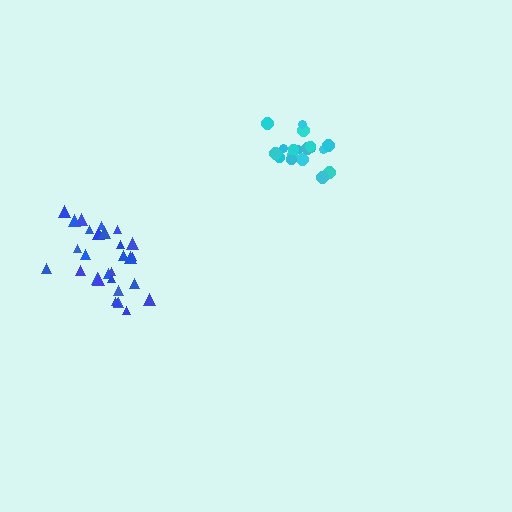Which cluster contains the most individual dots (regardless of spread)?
Blue (30).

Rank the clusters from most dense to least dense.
cyan, blue.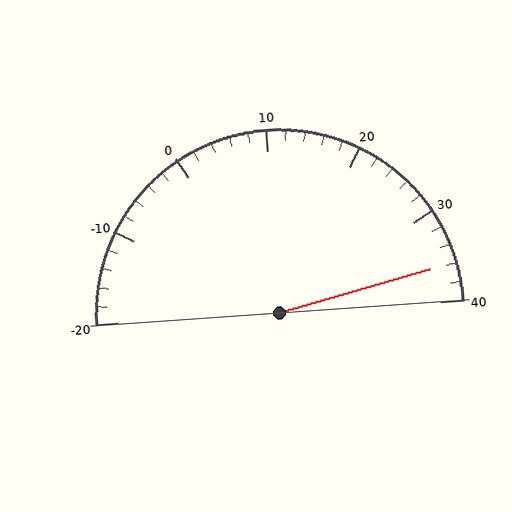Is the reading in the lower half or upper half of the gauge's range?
The reading is in the upper half of the range (-20 to 40).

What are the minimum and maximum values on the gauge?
The gauge ranges from -20 to 40.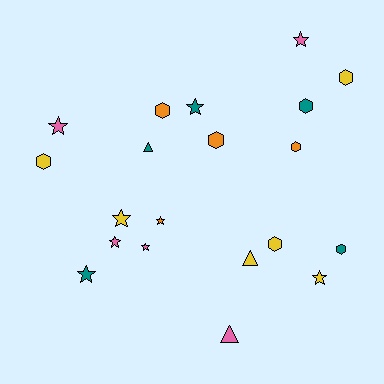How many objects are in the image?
There are 20 objects.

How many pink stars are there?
There are 4 pink stars.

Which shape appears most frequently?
Star, with 9 objects.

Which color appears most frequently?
Yellow, with 6 objects.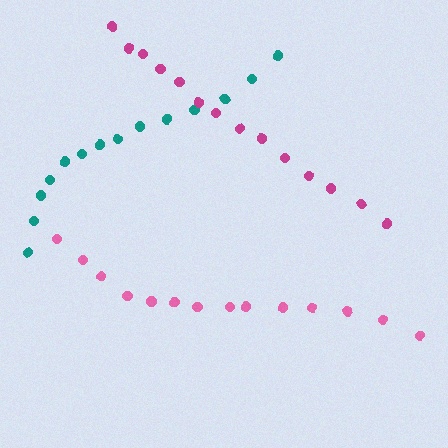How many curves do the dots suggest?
There are 3 distinct paths.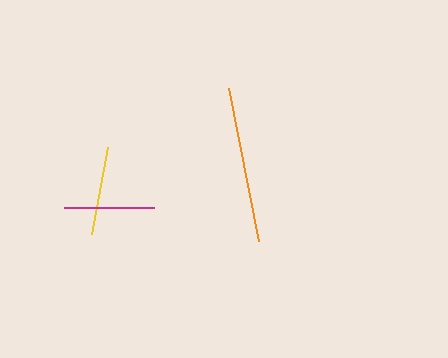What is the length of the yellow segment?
The yellow segment is approximately 88 pixels long.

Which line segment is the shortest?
The yellow line is the shortest at approximately 88 pixels.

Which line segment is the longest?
The orange line is the longest at approximately 156 pixels.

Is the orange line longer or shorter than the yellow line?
The orange line is longer than the yellow line.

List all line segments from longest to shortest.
From longest to shortest: orange, magenta, yellow.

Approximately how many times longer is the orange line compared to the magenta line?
The orange line is approximately 1.7 times the length of the magenta line.